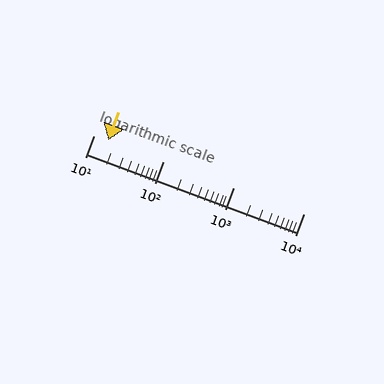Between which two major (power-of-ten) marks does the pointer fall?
The pointer is between 10 and 100.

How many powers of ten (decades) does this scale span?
The scale spans 3 decades, from 10 to 10000.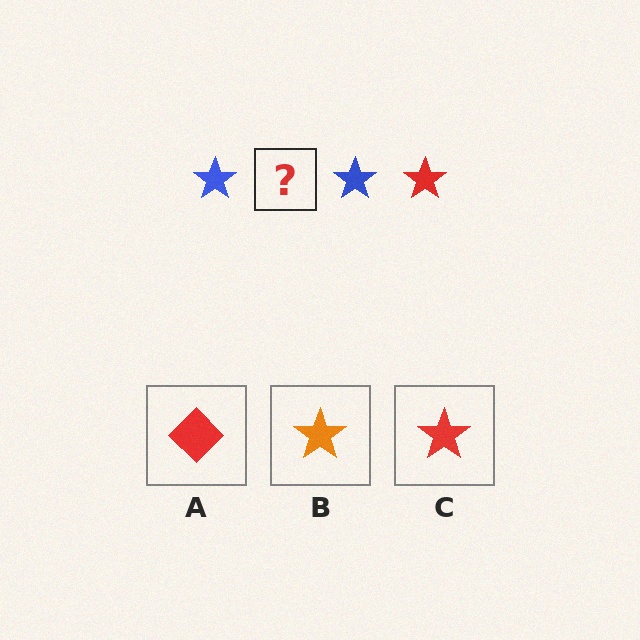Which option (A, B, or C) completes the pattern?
C.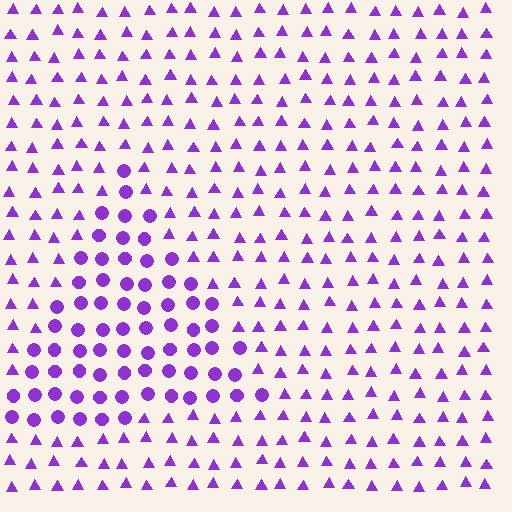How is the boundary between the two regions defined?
The boundary is defined by a change in element shape: circles inside vs. triangles outside. All elements share the same color and spacing.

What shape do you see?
I see a triangle.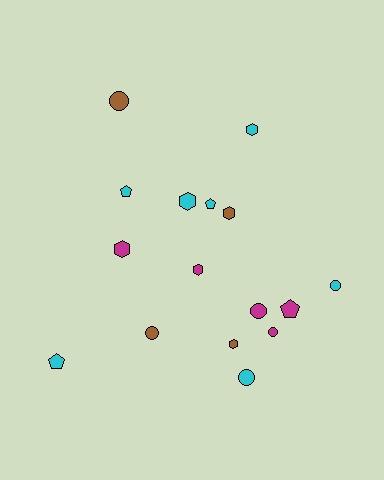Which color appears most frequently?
Cyan, with 7 objects.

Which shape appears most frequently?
Circle, with 6 objects.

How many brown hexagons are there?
There are 2 brown hexagons.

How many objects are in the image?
There are 16 objects.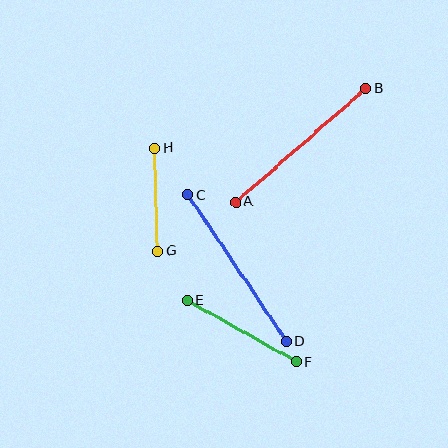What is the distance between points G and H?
The distance is approximately 103 pixels.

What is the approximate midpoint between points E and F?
The midpoint is at approximately (242, 331) pixels.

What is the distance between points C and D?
The distance is approximately 177 pixels.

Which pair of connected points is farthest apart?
Points C and D are farthest apart.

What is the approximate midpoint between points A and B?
The midpoint is at approximately (301, 145) pixels.